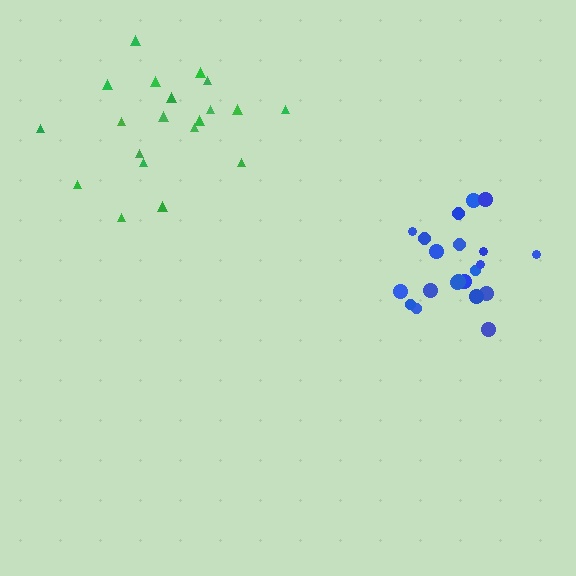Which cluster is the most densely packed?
Blue.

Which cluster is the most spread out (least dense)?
Green.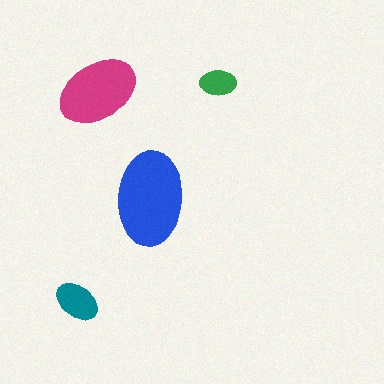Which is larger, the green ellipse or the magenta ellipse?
The magenta one.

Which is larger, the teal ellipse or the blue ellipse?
The blue one.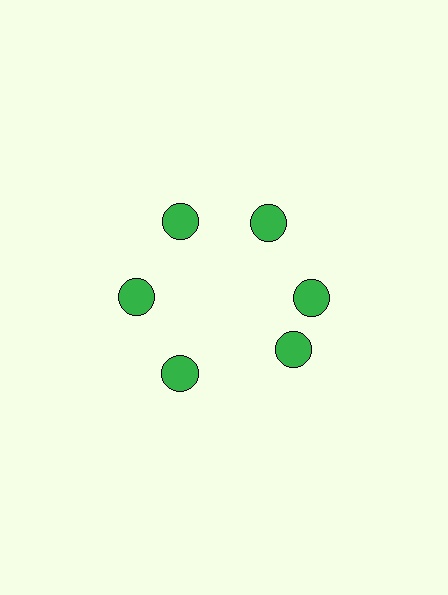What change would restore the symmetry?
The symmetry would be restored by rotating it back into even spacing with its neighbors so that all 6 circles sit at equal angles and equal distance from the center.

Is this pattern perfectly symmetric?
No. The 6 green circles are arranged in a ring, but one element near the 5 o'clock position is rotated out of alignment along the ring, breaking the 6-fold rotational symmetry.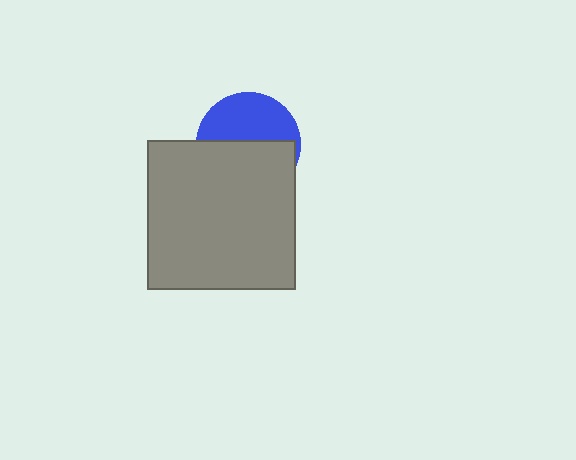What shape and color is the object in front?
The object in front is a gray square.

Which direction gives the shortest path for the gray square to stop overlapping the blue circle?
Moving down gives the shortest separation.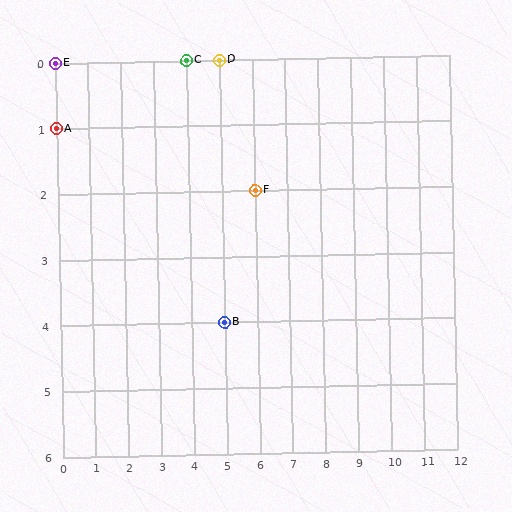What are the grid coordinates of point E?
Point E is at grid coordinates (0, 0).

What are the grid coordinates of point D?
Point D is at grid coordinates (5, 0).